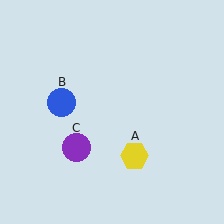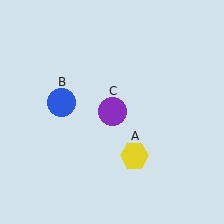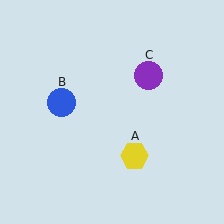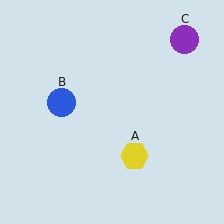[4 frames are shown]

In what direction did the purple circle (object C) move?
The purple circle (object C) moved up and to the right.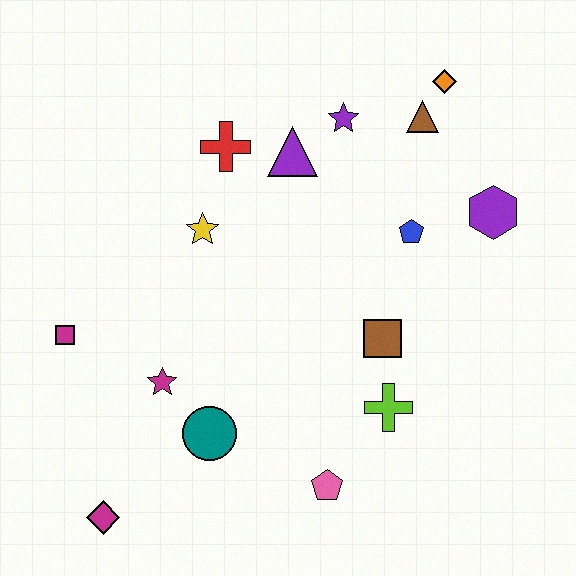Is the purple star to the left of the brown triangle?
Yes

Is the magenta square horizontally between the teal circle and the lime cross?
No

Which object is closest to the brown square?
The lime cross is closest to the brown square.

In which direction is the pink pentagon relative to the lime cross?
The pink pentagon is below the lime cross.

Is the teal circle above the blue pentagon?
No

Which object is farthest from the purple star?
The magenta diamond is farthest from the purple star.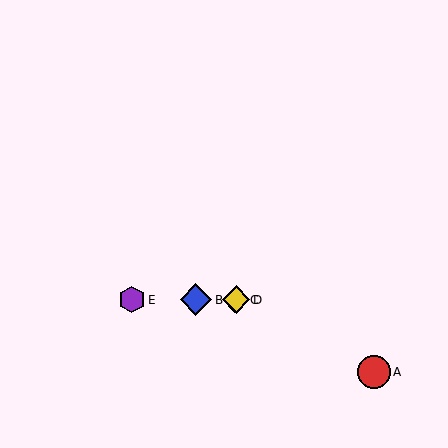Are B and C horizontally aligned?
Yes, both are at y≈300.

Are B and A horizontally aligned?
No, B is at y≈300 and A is at y≈372.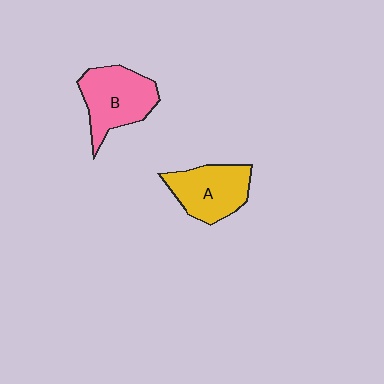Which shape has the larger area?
Shape B (pink).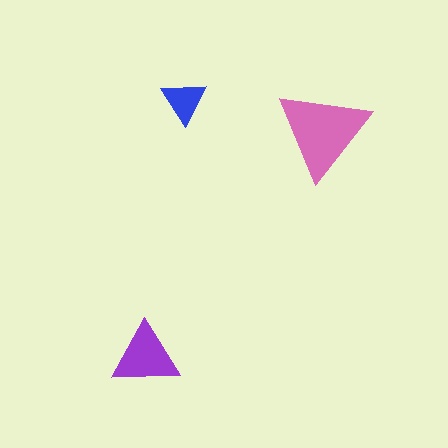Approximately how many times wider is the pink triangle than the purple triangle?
About 1.5 times wider.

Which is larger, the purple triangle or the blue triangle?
The purple one.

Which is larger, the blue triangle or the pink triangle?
The pink one.